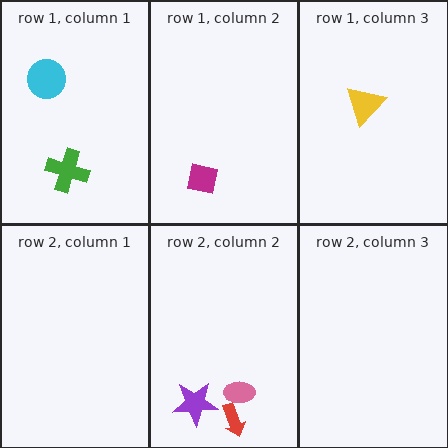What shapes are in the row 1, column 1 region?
The green cross, the cyan circle.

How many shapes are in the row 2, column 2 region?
3.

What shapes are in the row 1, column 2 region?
The magenta square.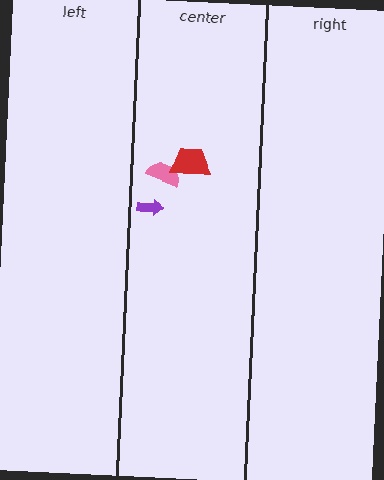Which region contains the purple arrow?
The center region.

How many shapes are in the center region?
3.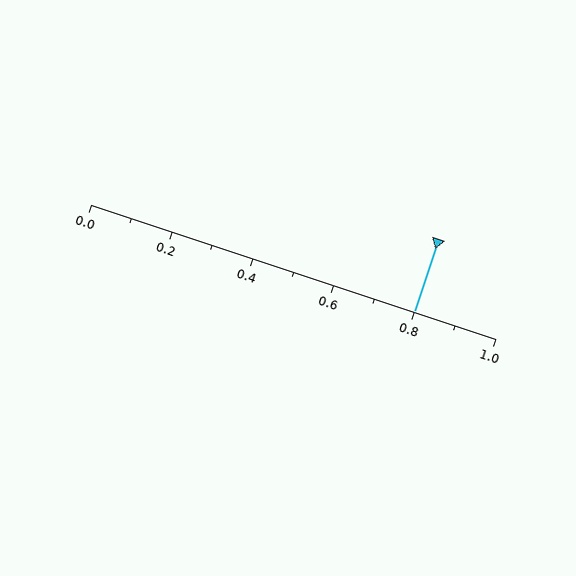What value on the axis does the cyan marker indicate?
The marker indicates approximately 0.8.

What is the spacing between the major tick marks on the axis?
The major ticks are spaced 0.2 apart.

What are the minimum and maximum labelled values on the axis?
The axis runs from 0.0 to 1.0.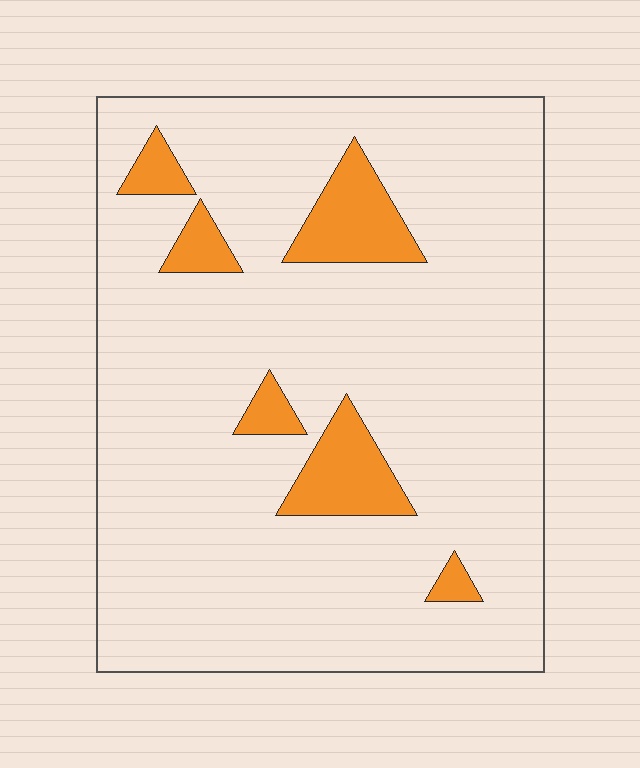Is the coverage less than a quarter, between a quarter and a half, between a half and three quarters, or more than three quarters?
Less than a quarter.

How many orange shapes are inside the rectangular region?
6.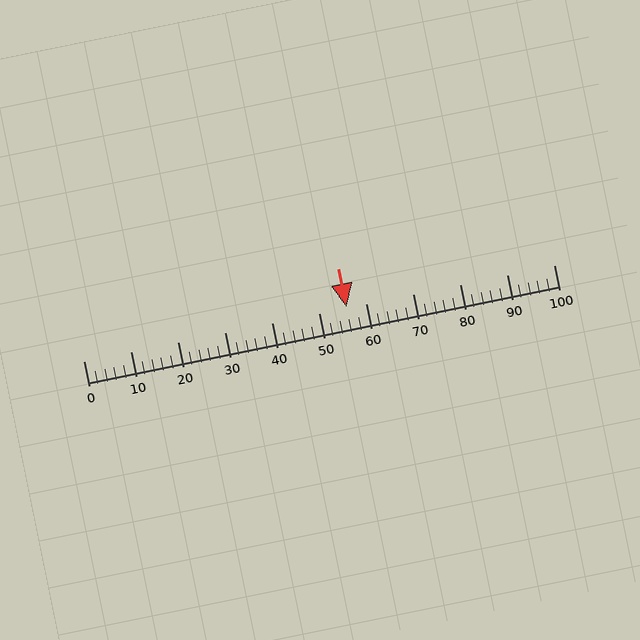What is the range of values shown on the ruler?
The ruler shows values from 0 to 100.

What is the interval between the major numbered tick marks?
The major tick marks are spaced 10 units apart.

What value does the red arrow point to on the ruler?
The red arrow points to approximately 56.